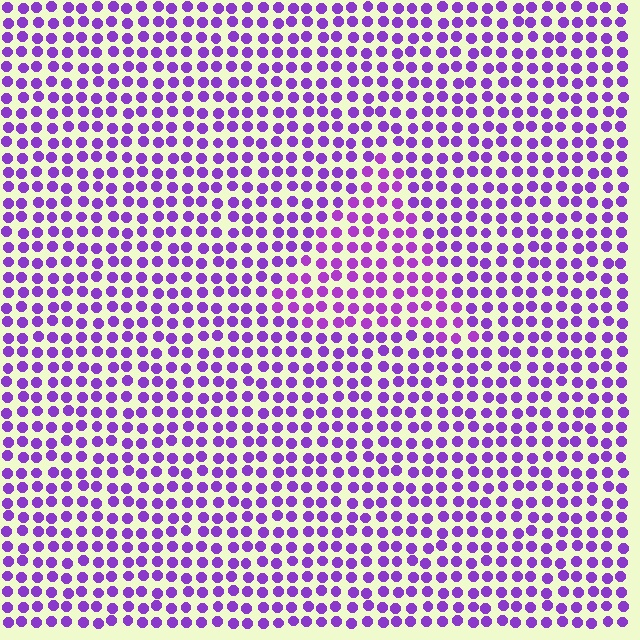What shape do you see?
I see a triangle.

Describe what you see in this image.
The image is filled with small purple elements in a uniform arrangement. A triangle-shaped region is visible where the elements are tinted to a slightly different hue, forming a subtle color boundary.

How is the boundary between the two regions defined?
The boundary is defined purely by a slight shift in hue (about 15 degrees). Spacing, size, and orientation are identical on both sides.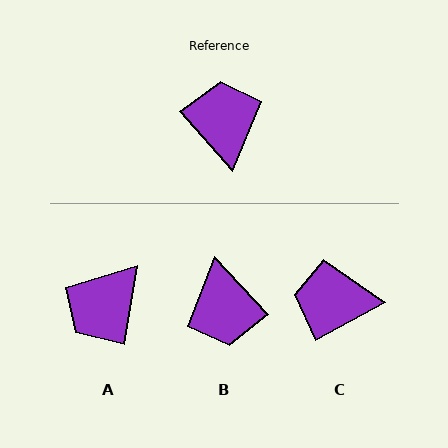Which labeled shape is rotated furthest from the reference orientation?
B, about 178 degrees away.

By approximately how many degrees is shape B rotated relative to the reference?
Approximately 178 degrees clockwise.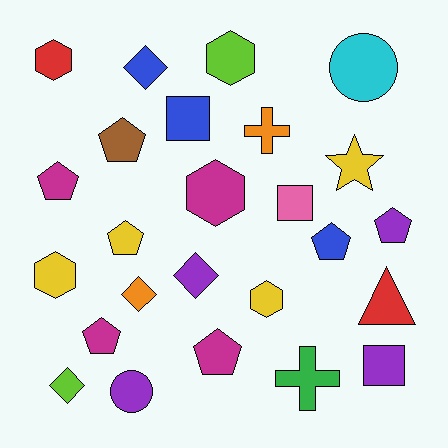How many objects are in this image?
There are 25 objects.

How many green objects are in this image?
There is 1 green object.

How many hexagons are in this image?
There are 5 hexagons.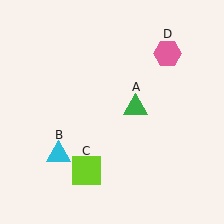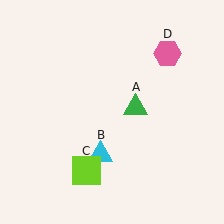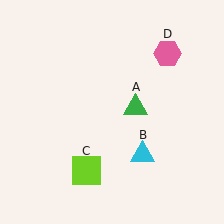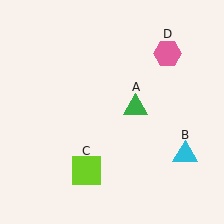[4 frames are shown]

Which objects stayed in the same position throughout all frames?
Green triangle (object A) and lime square (object C) and pink hexagon (object D) remained stationary.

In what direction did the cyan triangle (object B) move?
The cyan triangle (object B) moved right.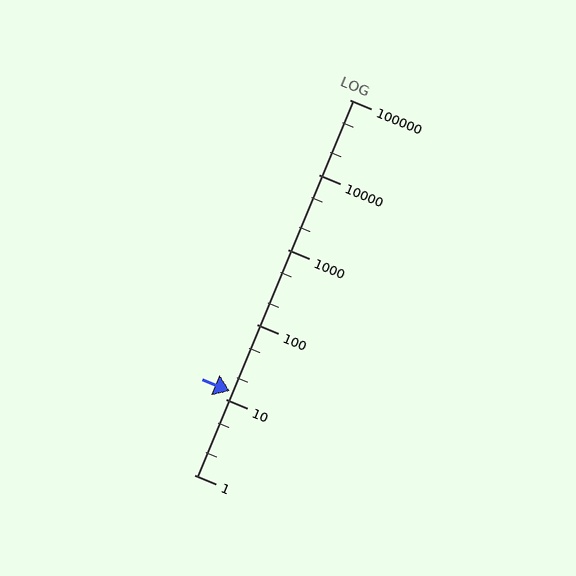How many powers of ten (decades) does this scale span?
The scale spans 5 decades, from 1 to 100000.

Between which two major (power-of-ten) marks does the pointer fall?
The pointer is between 10 and 100.